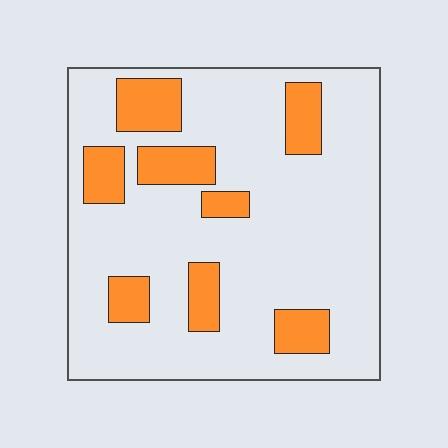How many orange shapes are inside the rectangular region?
8.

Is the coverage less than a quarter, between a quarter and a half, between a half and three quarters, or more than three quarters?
Less than a quarter.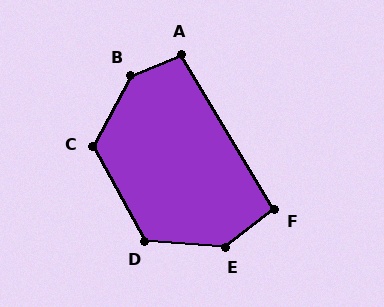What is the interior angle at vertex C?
Approximately 123 degrees (obtuse).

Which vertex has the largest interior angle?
B, at approximately 140 degrees.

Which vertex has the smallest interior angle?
F, at approximately 97 degrees.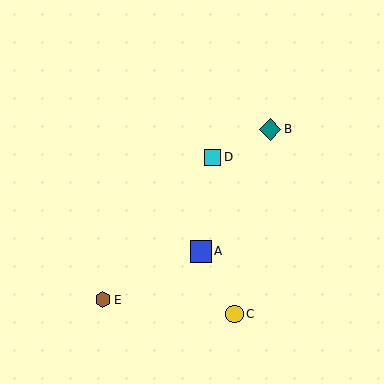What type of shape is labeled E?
Shape E is a brown hexagon.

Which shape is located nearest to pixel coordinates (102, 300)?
The brown hexagon (labeled E) at (103, 300) is nearest to that location.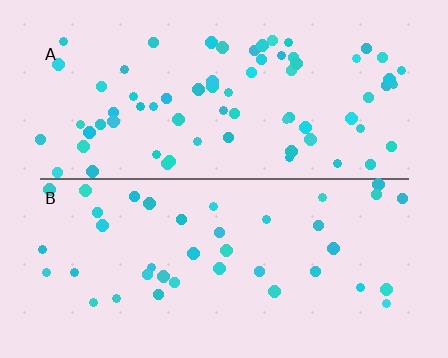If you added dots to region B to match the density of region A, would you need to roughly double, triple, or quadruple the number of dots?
Approximately double.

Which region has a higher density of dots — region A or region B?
A (the top).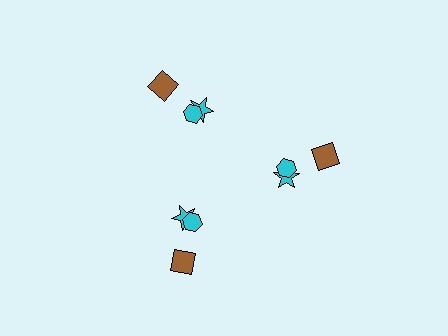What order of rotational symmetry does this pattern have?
This pattern has 3-fold rotational symmetry.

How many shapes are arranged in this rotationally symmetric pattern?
There are 9 shapes, arranged in 3 groups of 3.